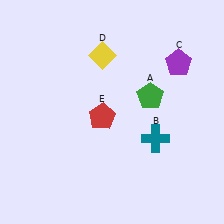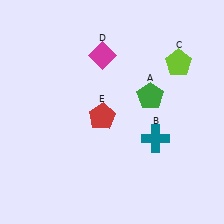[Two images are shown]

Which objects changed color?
C changed from purple to lime. D changed from yellow to magenta.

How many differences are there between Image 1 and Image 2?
There are 2 differences between the two images.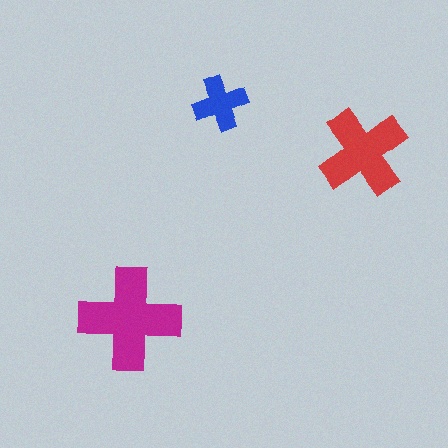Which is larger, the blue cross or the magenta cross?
The magenta one.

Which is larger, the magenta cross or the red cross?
The magenta one.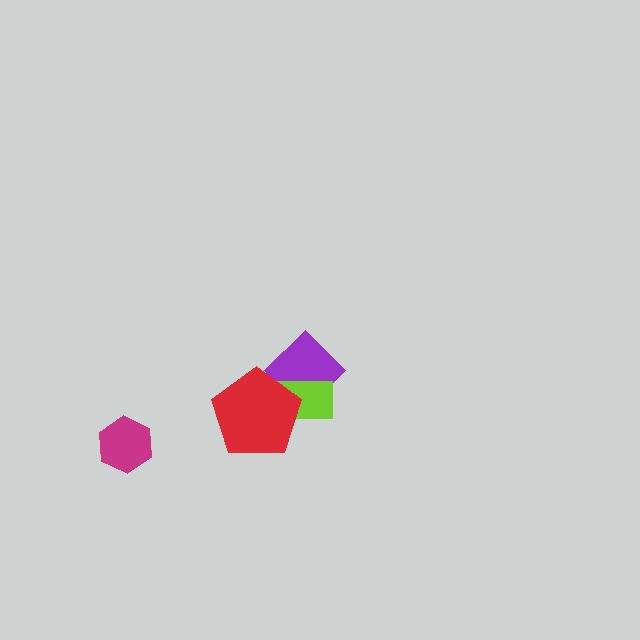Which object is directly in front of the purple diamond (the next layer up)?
The lime rectangle is directly in front of the purple diamond.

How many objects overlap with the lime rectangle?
2 objects overlap with the lime rectangle.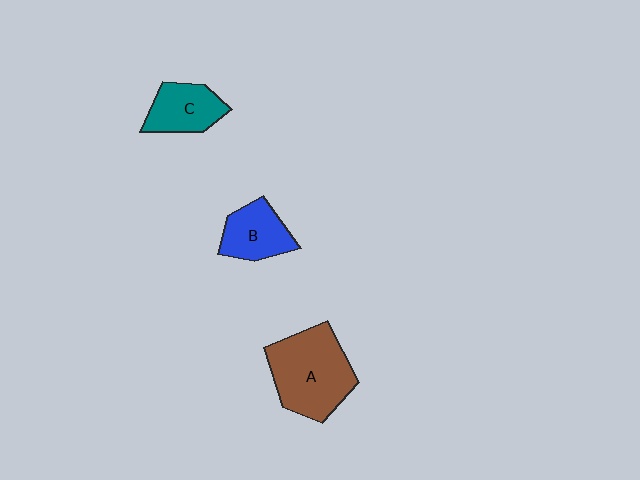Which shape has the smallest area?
Shape B (blue).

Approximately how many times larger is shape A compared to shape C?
Approximately 1.8 times.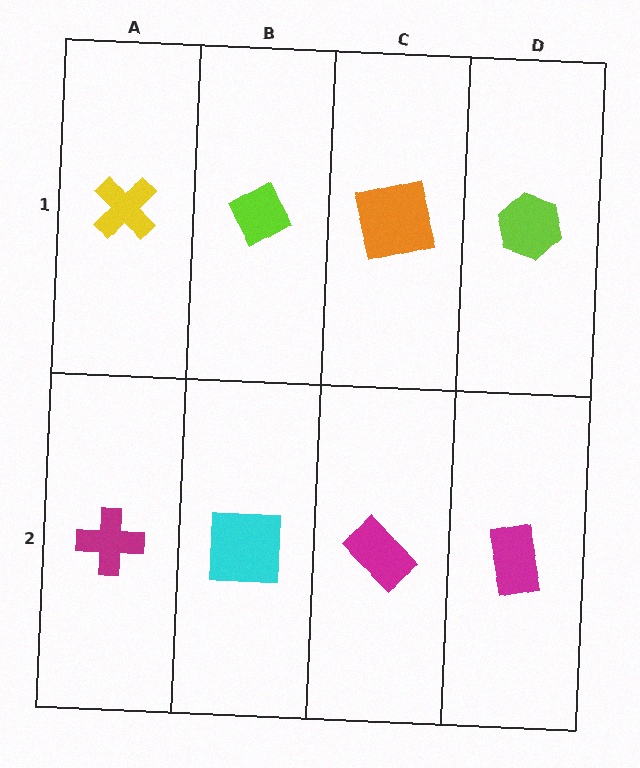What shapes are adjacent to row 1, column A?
A magenta cross (row 2, column A), a lime diamond (row 1, column B).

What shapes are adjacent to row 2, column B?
A lime diamond (row 1, column B), a magenta cross (row 2, column A), a magenta rectangle (row 2, column C).